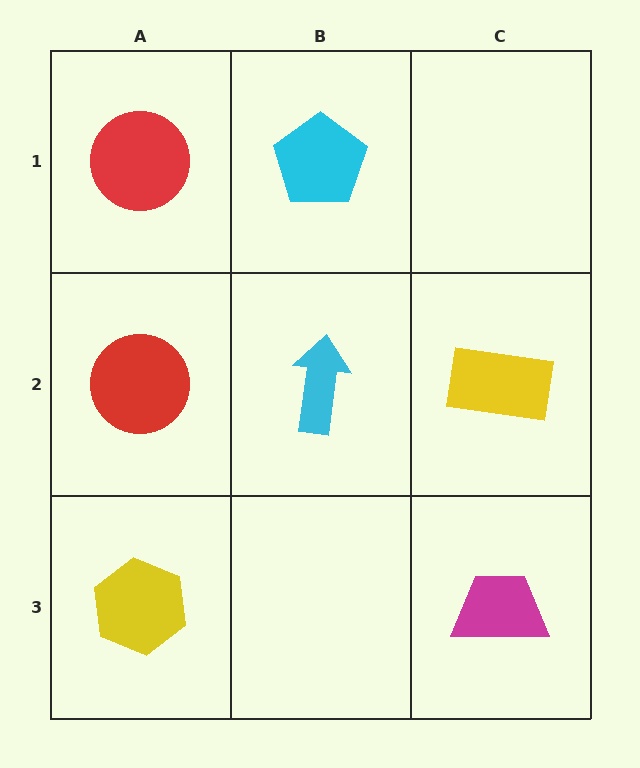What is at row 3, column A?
A yellow hexagon.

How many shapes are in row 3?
2 shapes.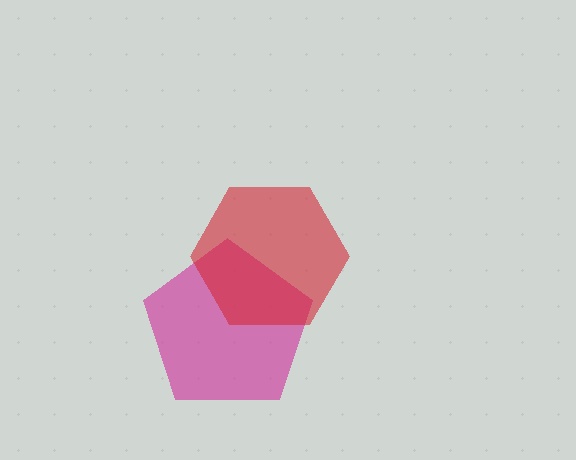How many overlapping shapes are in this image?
There are 2 overlapping shapes in the image.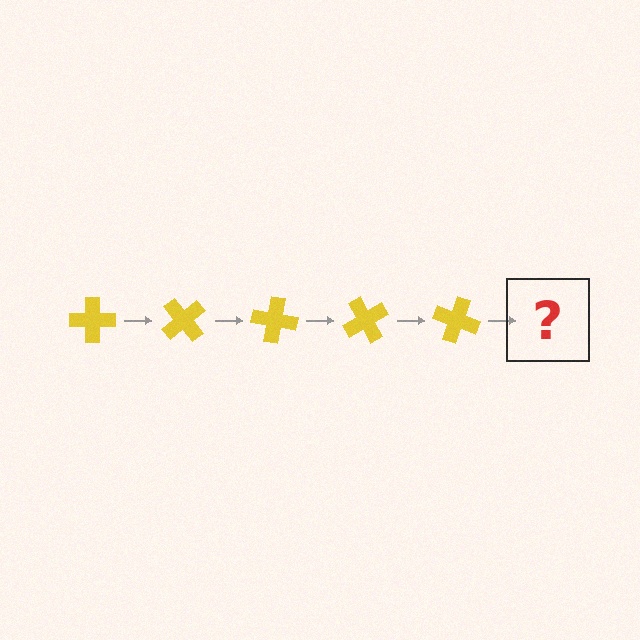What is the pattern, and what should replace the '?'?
The pattern is that the cross rotates 50 degrees each step. The '?' should be a yellow cross rotated 250 degrees.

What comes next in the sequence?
The next element should be a yellow cross rotated 250 degrees.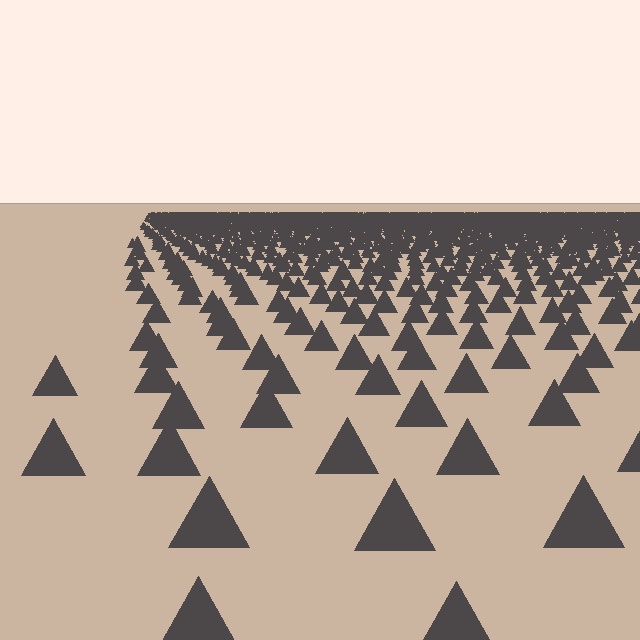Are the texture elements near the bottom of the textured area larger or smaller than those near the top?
Larger. Near the bottom, elements are closer to the viewer and appear at a bigger on-screen size.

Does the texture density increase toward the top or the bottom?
Density increases toward the top.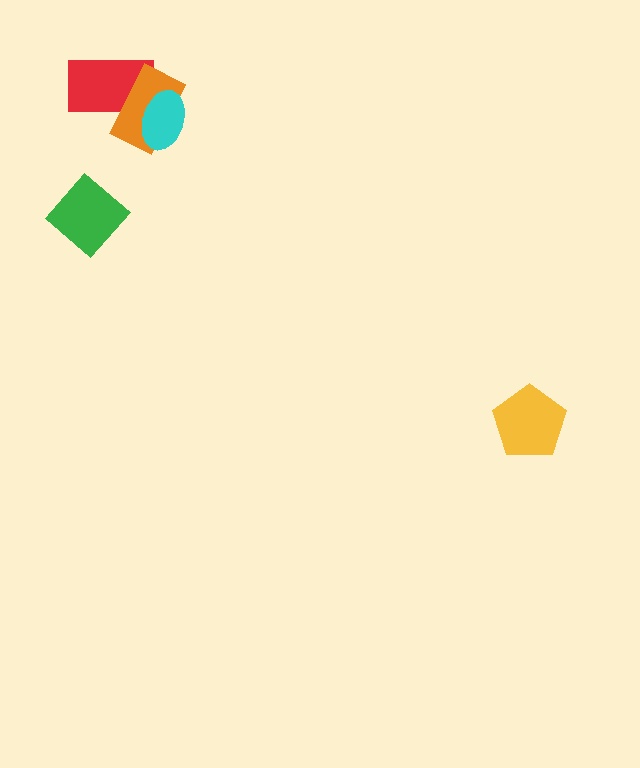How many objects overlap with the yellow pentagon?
0 objects overlap with the yellow pentagon.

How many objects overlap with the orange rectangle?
2 objects overlap with the orange rectangle.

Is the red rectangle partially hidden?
Yes, it is partially covered by another shape.